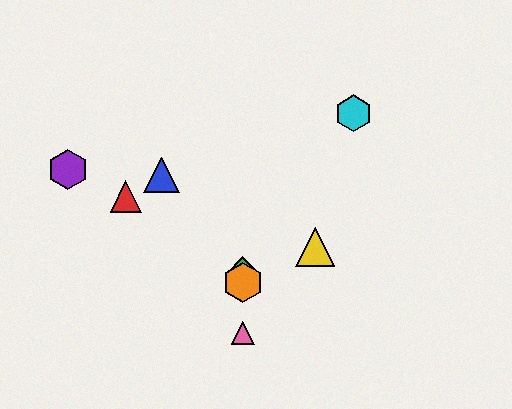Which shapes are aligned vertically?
The green diamond, the orange hexagon, the pink triangle are aligned vertically.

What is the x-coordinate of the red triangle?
The red triangle is at x≈126.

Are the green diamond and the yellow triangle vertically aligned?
No, the green diamond is at x≈243 and the yellow triangle is at x≈315.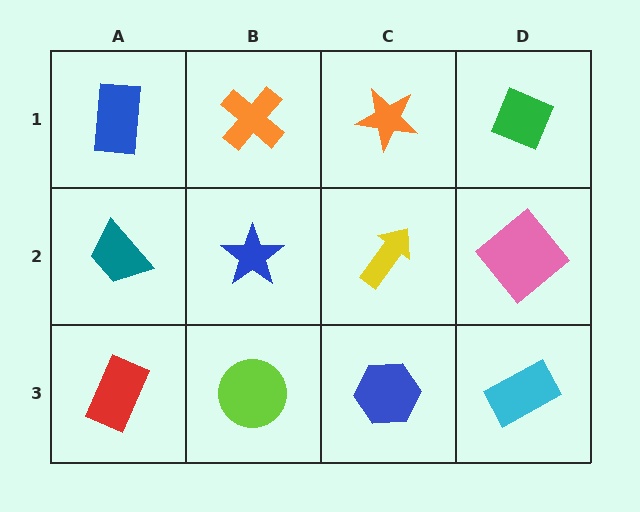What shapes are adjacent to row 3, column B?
A blue star (row 2, column B), a red rectangle (row 3, column A), a blue hexagon (row 3, column C).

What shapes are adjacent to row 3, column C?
A yellow arrow (row 2, column C), a lime circle (row 3, column B), a cyan rectangle (row 3, column D).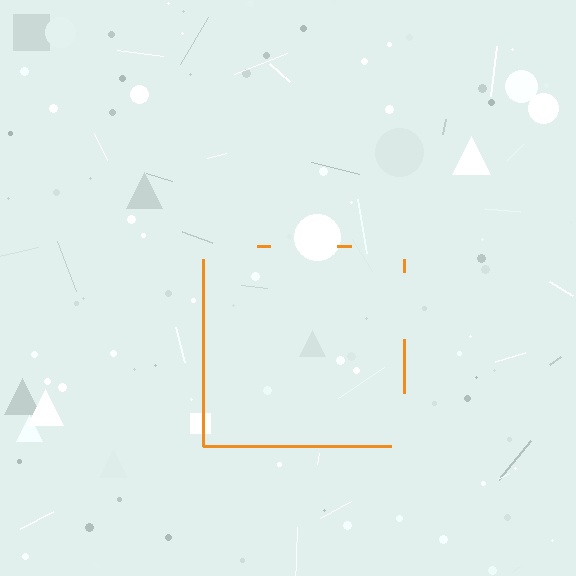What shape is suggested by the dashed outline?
The dashed outline suggests a square.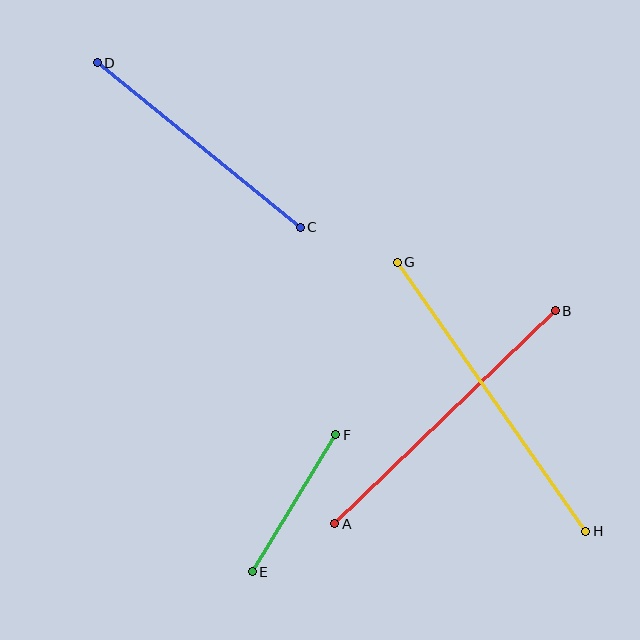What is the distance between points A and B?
The distance is approximately 306 pixels.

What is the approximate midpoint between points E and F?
The midpoint is at approximately (294, 503) pixels.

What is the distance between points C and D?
The distance is approximately 261 pixels.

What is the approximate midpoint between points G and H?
The midpoint is at approximately (492, 397) pixels.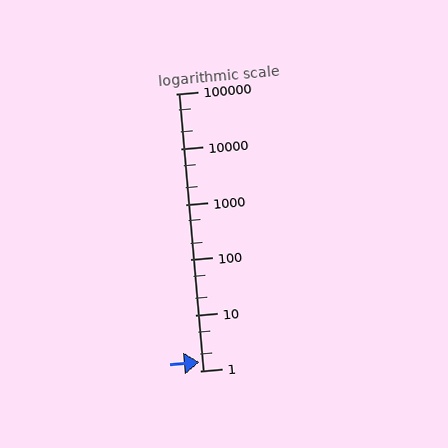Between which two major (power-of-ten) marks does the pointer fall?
The pointer is between 1 and 10.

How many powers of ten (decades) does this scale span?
The scale spans 5 decades, from 1 to 100000.